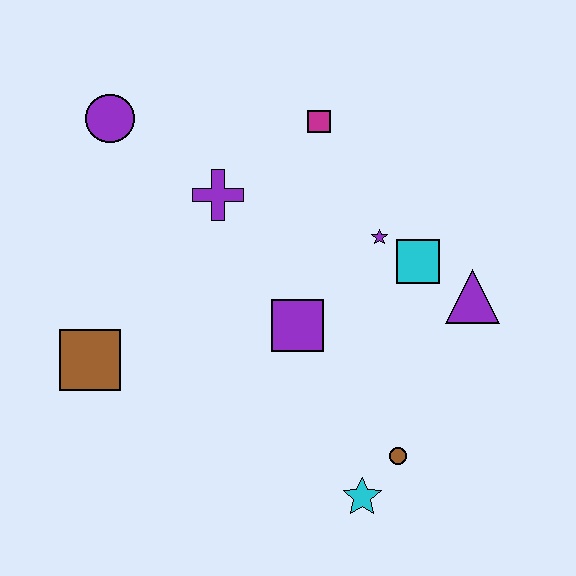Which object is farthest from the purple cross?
The cyan star is farthest from the purple cross.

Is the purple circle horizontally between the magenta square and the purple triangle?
No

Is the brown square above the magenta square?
No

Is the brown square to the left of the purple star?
Yes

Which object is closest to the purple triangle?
The cyan square is closest to the purple triangle.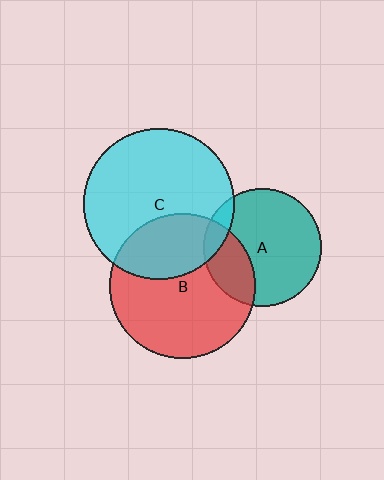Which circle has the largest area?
Circle C (cyan).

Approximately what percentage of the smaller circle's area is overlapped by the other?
Approximately 25%.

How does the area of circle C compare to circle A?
Approximately 1.6 times.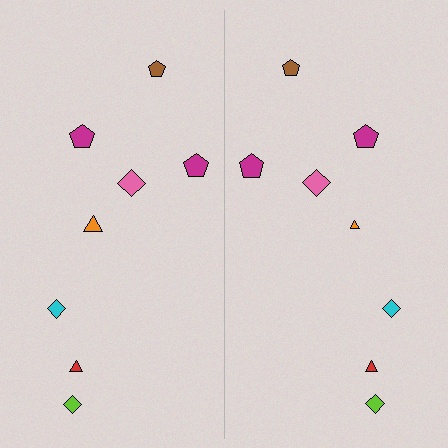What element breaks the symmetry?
The orange triangle on the right side has a different size than its mirror counterpart.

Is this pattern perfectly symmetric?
No, the pattern is not perfectly symmetric. The orange triangle on the right side has a different size than its mirror counterpart.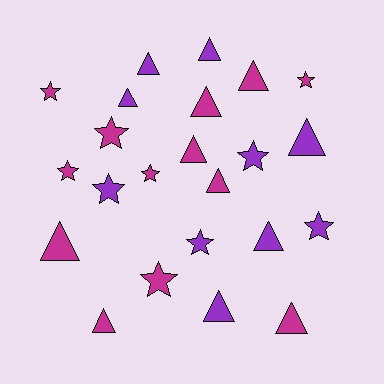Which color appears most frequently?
Magenta, with 13 objects.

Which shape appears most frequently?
Triangle, with 13 objects.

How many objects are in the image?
There are 23 objects.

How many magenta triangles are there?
There are 7 magenta triangles.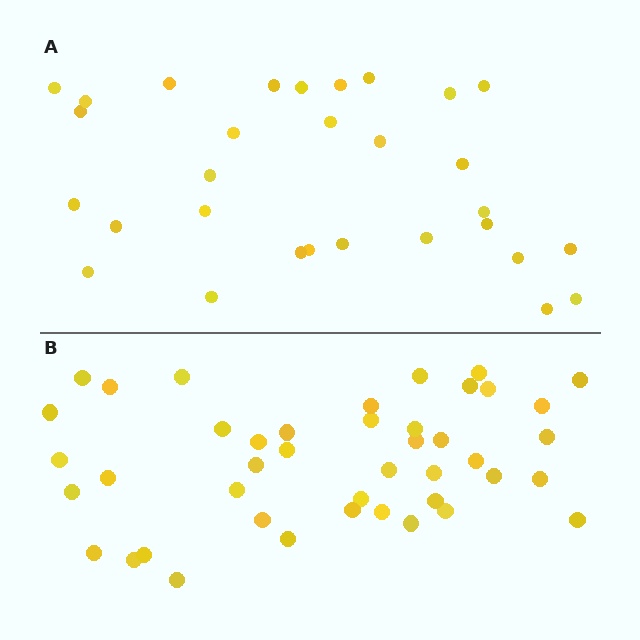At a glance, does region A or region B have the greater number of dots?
Region B (the bottom region) has more dots.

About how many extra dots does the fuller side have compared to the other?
Region B has approximately 15 more dots than region A.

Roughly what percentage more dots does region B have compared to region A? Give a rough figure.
About 45% more.